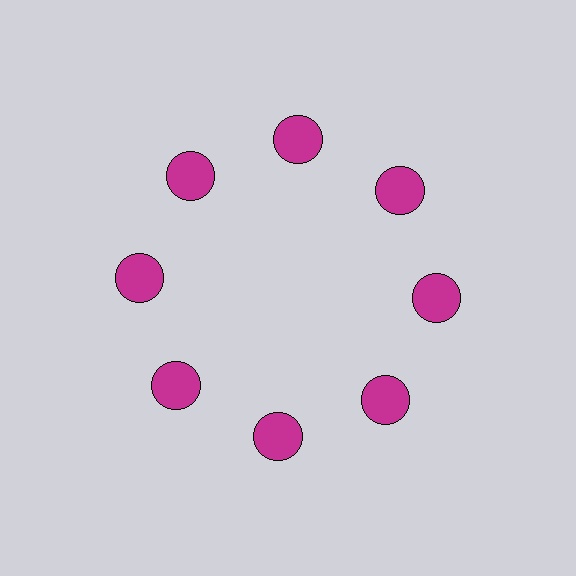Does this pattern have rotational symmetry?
Yes, this pattern has 8-fold rotational symmetry. It looks the same after rotating 45 degrees around the center.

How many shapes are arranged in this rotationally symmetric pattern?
There are 8 shapes, arranged in 8 groups of 1.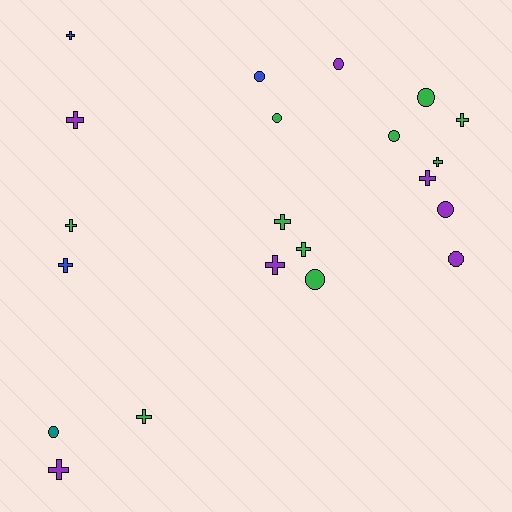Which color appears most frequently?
Green, with 10 objects.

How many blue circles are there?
There is 1 blue circle.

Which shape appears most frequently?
Cross, with 12 objects.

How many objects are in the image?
There are 21 objects.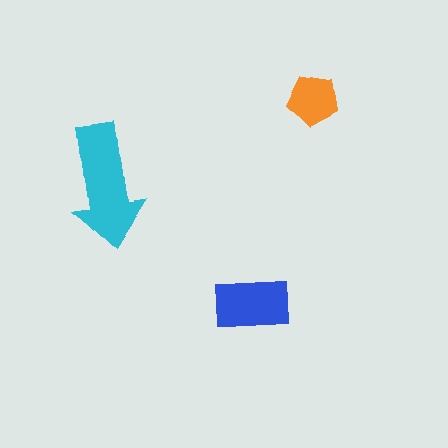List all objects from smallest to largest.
The orange pentagon, the blue rectangle, the cyan arrow.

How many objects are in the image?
There are 3 objects in the image.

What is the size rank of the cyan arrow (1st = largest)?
1st.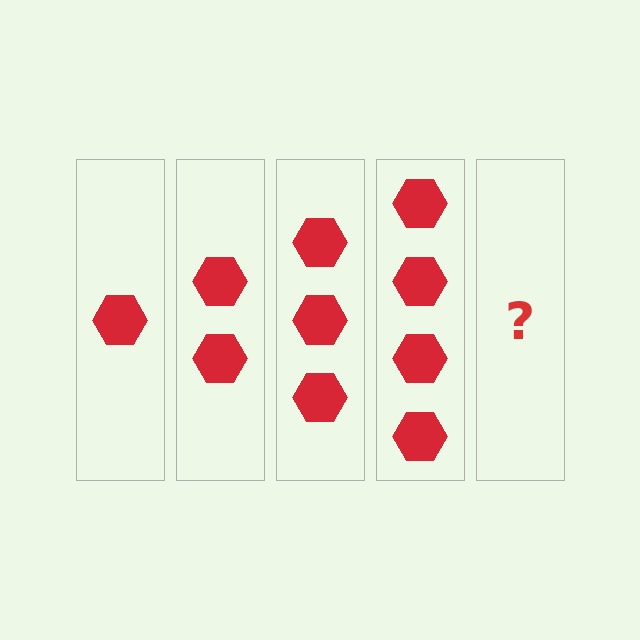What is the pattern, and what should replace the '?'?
The pattern is that each step adds one more hexagon. The '?' should be 5 hexagons.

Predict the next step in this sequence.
The next step is 5 hexagons.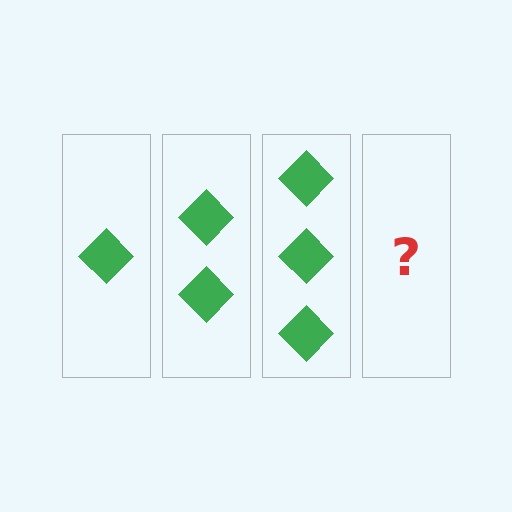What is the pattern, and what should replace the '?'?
The pattern is that each step adds one more diamond. The '?' should be 4 diamonds.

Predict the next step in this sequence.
The next step is 4 diamonds.